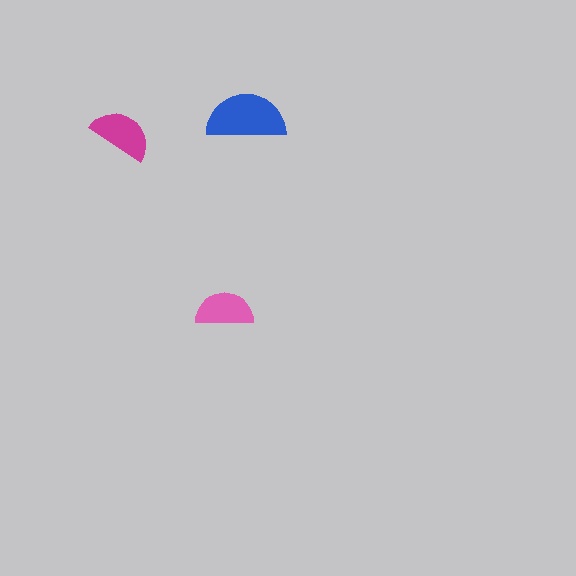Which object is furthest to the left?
The magenta semicircle is leftmost.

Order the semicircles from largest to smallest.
the blue one, the magenta one, the pink one.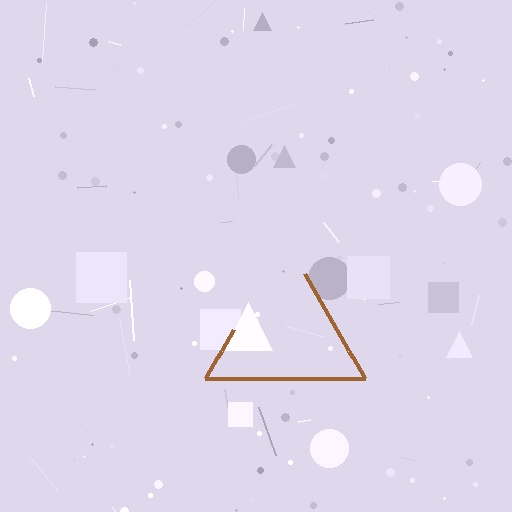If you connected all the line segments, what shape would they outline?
They would outline a triangle.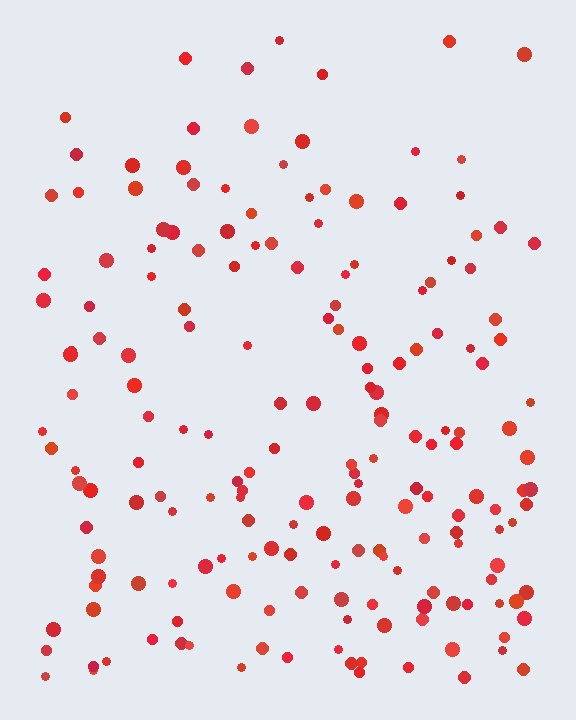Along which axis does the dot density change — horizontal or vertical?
Vertical.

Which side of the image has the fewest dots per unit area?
The top.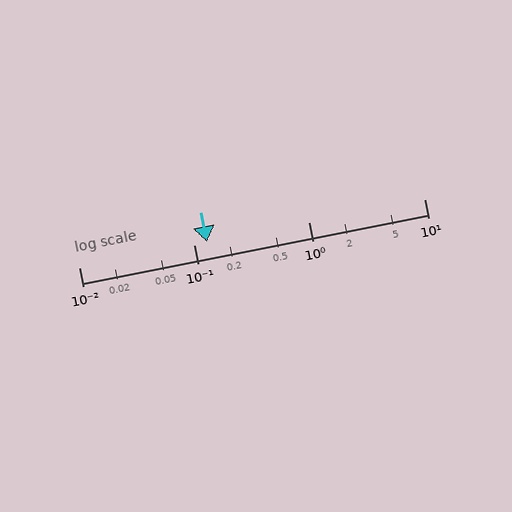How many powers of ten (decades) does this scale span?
The scale spans 3 decades, from 0.01 to 10.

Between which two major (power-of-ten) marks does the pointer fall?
The pointer is between 0.1 and 1.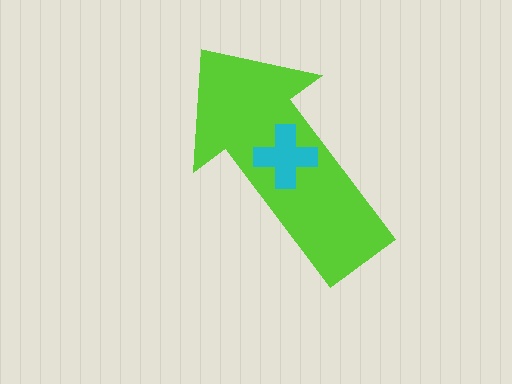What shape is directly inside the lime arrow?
The cyan cross.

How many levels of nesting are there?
2.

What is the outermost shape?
The lime arrow.